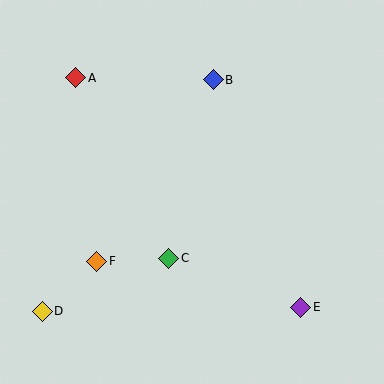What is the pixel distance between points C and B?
The distance between C and B is 184 pixels.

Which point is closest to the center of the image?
Point C at (169, 258) is closest to the center.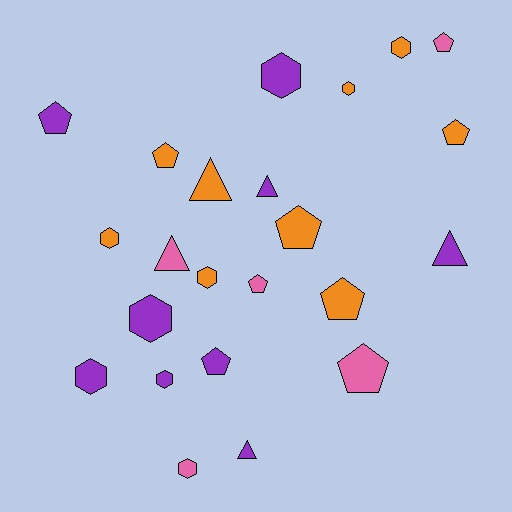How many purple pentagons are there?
There are 2 purple pentagons.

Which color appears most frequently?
Purple, with 9 objects.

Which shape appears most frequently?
Hexagon, with 9 objects.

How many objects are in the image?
There are 23 objects.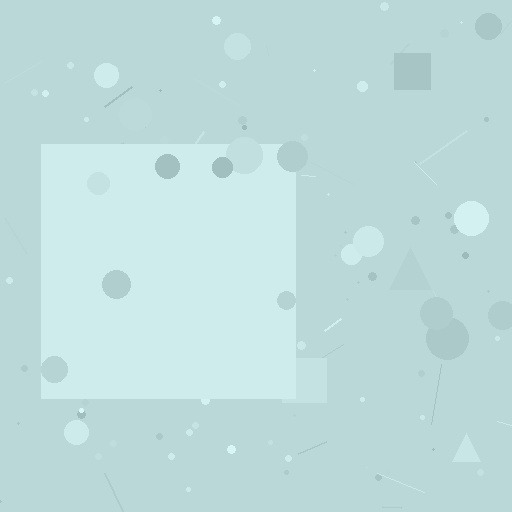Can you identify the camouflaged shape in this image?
The camouflaged shape is a square.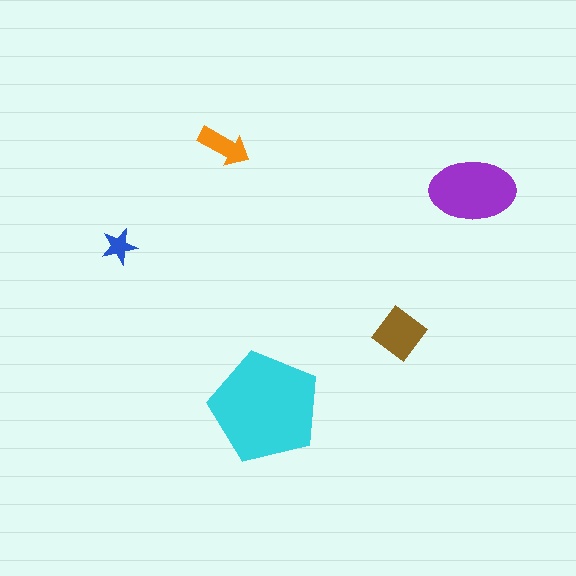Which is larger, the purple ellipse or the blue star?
The purple ellipse.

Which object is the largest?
The cyan pentagon.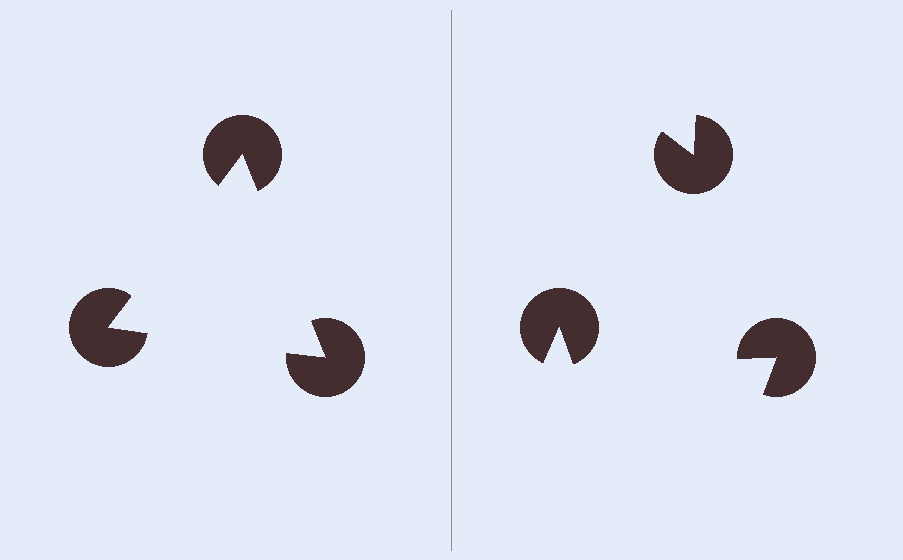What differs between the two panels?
The pac-man discs are positioned identically on both sides; only the wedge orientations differ. On the left they align to a triangle; on the right they are misaligned.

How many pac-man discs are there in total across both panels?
6 — 3 on each side.